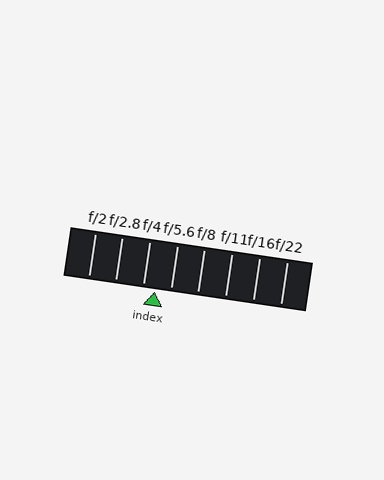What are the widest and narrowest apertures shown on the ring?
The widest aperture shown is f/2 and the narrowest is f/22.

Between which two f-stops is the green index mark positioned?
The index mark is between f/4 and f/5.6.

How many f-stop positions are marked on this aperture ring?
There are 8 f-stop positions marked.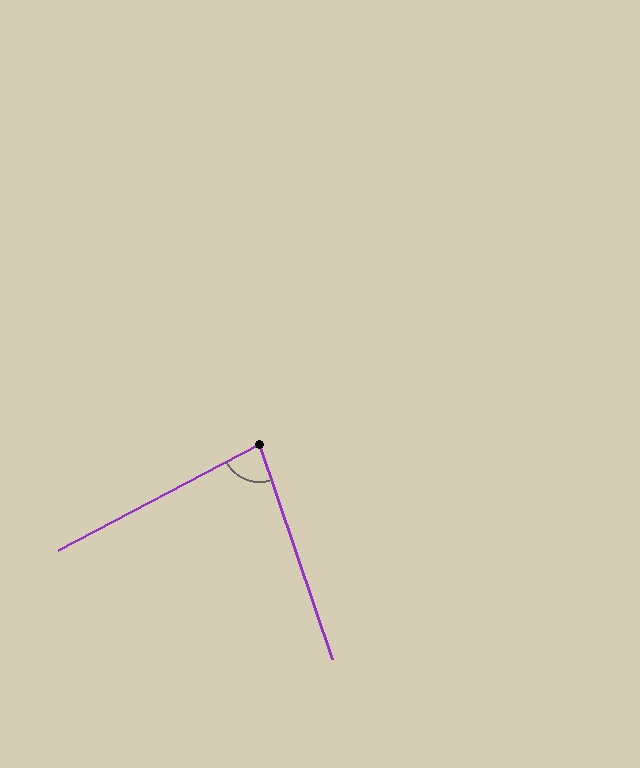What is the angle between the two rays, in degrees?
Approximately 81 degrees.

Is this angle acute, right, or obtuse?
It is acute.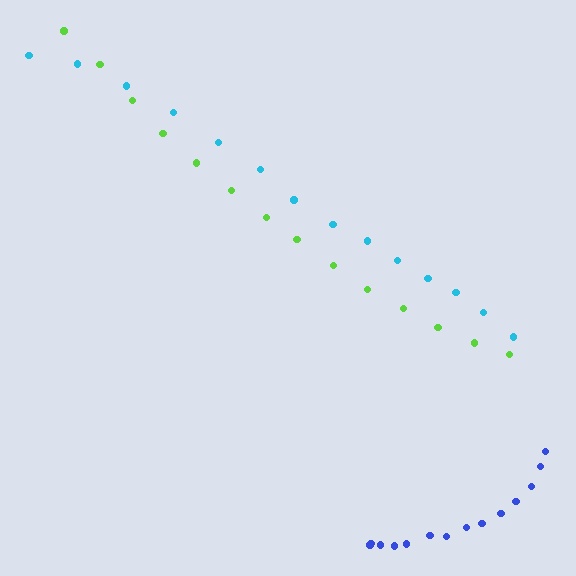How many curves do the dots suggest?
There are 3 distinct paths.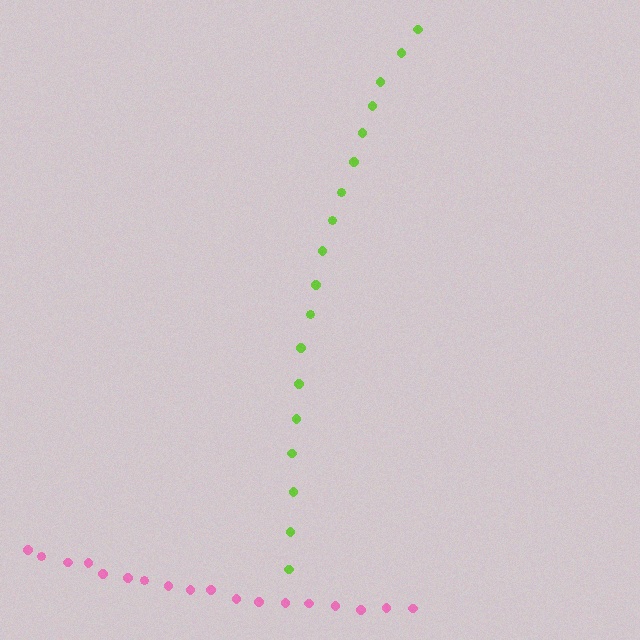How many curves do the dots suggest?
There are 2 distinct paths.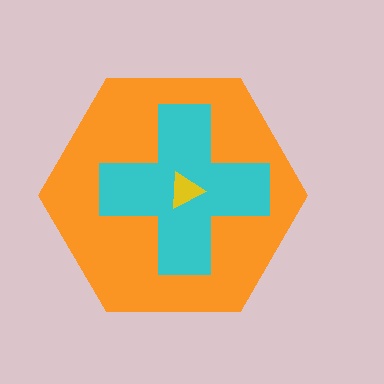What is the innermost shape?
The yellow triangle.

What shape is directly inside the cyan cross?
The yellow triangle.